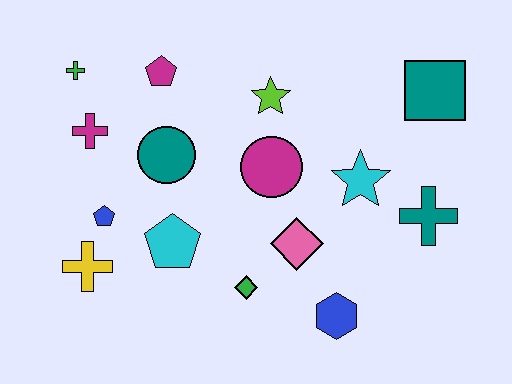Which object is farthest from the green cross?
The teal cross is farthest from the green cross.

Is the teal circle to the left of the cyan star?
Yes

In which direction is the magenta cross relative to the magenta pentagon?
The magenta cross is to the left of the magenta pentagon.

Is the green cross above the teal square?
Yes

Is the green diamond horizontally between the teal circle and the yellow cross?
No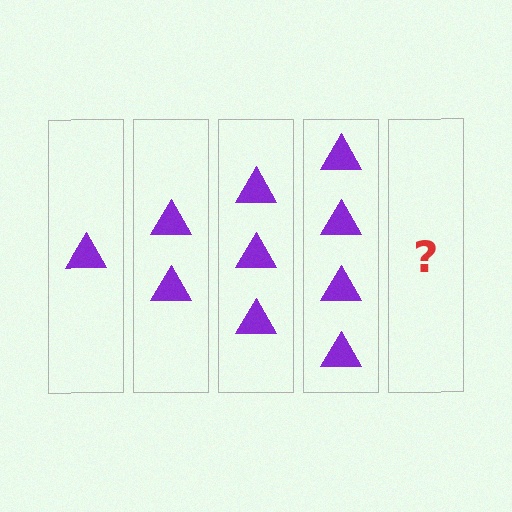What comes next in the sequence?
The next element should be 5 triangles.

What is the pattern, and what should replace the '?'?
The pattern is that each step adds one more triangle. The '?' should be 5 triangles.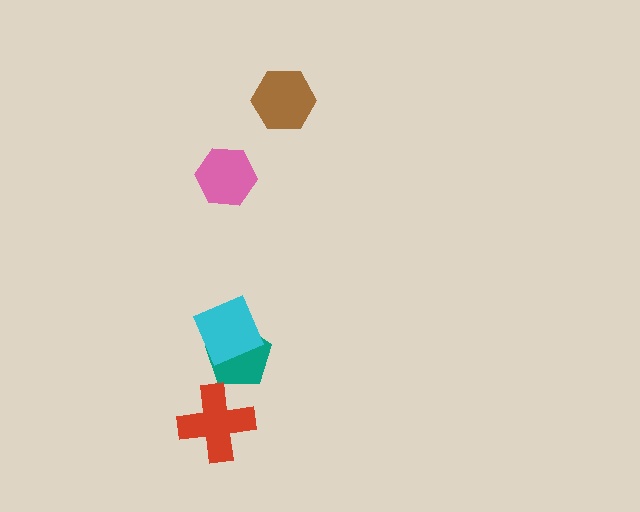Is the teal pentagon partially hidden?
Yes, it is partially covered by another shape.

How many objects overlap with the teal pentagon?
1 object overlaps with the teal pentagon.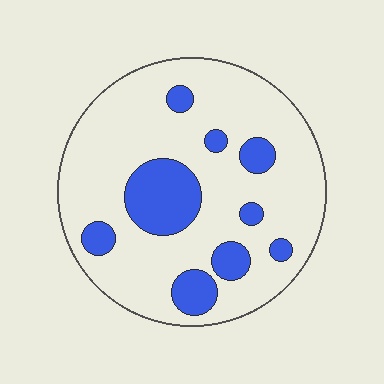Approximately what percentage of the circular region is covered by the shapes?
Approximately 20%.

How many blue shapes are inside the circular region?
9.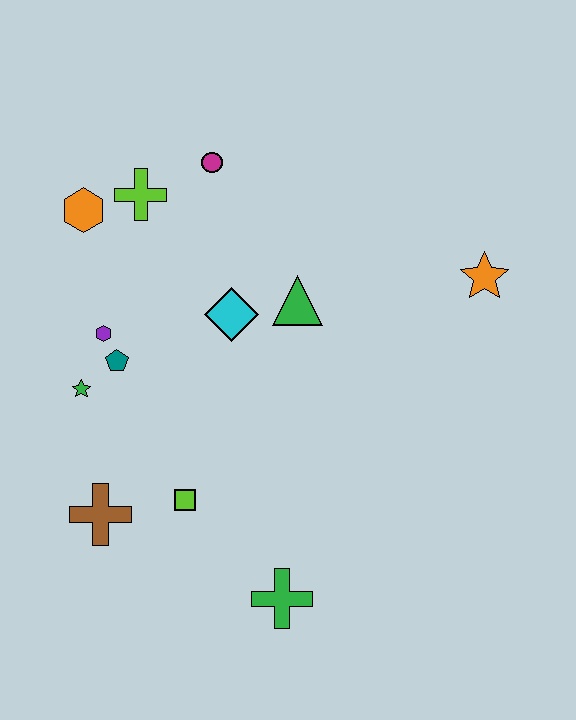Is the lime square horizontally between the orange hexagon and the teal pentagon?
No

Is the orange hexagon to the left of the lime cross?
Yes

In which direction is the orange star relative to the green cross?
The orange star is above the green cross.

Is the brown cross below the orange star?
Yes